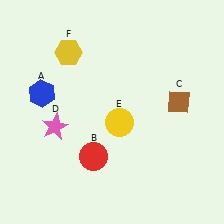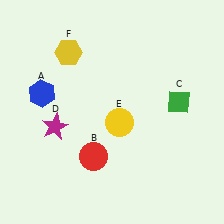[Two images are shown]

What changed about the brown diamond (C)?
In Image 1, C is brown. In Image 2, it changed to green.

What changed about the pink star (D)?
In Image 1, D is pink. In Image 2, it changed to magenta.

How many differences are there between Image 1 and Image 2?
There are 2 differences between the two images.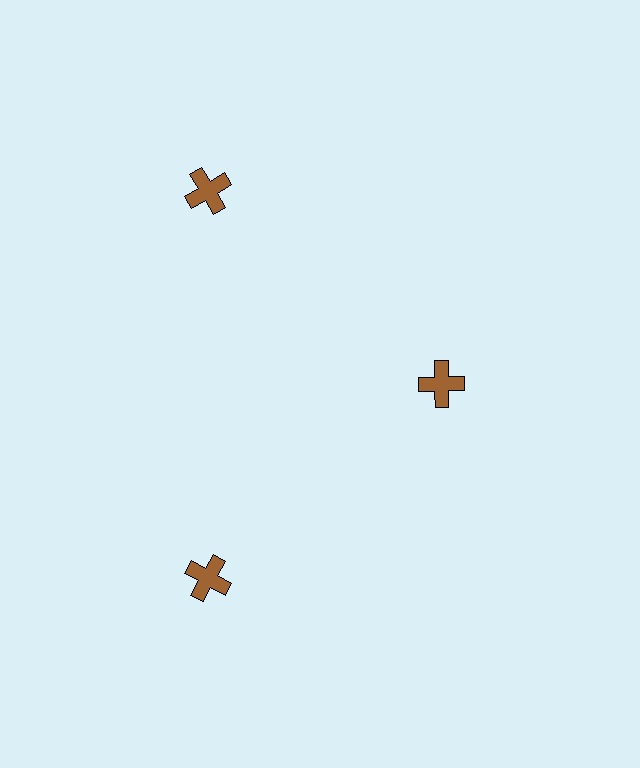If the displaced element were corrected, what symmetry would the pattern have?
It would have 3-fold rotational symmetry — the pattern would map onto itself every 120 degrees.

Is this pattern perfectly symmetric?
No. The 3 brown crosses are arranged in a ring, but one element near the 3 o'clock position is pulled inward toward the center, breaking the 3-fold rotational symmetry.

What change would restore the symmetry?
The symmetry would be restored by moving it outward, back onto the ring so that all 3 crosses sit at equal angles and equal distance from the center.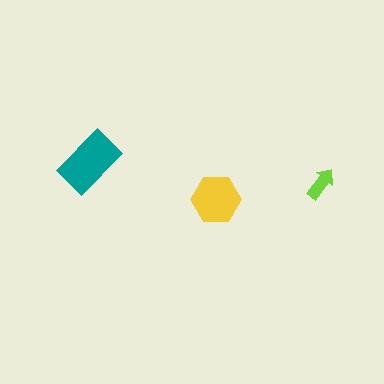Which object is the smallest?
The lime arrow.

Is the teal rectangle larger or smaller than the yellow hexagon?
Larger.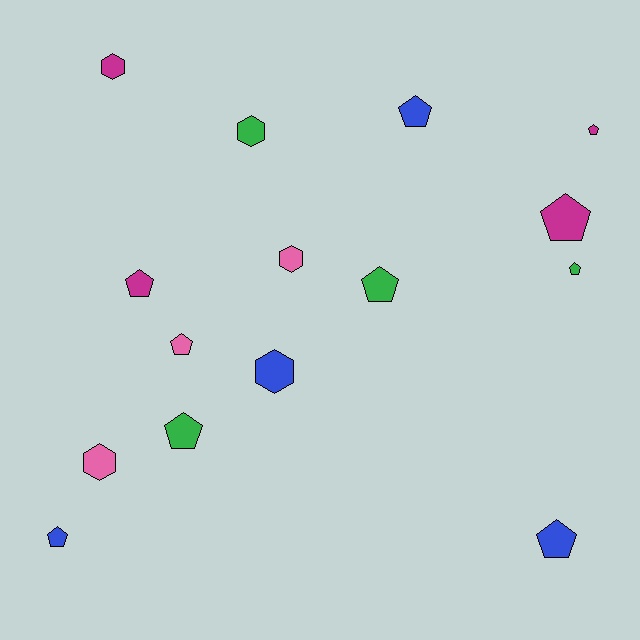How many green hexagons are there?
There is 1 green hexagon.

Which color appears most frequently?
Green, with 4 objects.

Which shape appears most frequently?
Pentagon, with 10 objects.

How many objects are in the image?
There are 15 objects.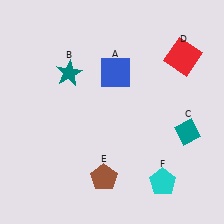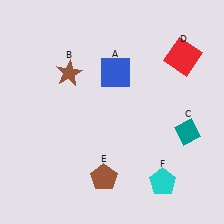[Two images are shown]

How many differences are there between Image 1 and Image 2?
There is 1 difference between the two images.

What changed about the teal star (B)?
In Image 1, B is teal. In Image 2, it changed to brown.